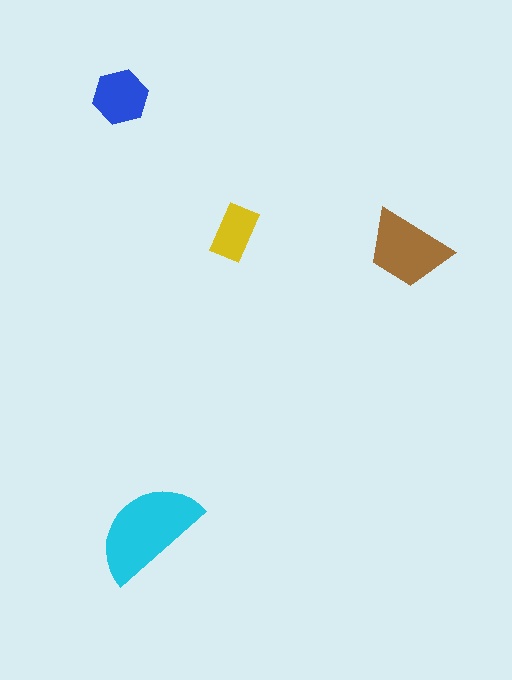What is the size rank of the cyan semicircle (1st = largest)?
1st.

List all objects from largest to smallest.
The cyan semicircle, the brown trapezoid, the blue hexagon, the yellow rectangle.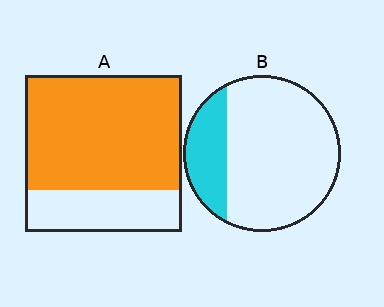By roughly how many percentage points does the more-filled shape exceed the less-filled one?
By roughly 50 percentage points (A over B).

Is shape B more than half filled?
No.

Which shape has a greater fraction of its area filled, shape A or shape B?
Shape A.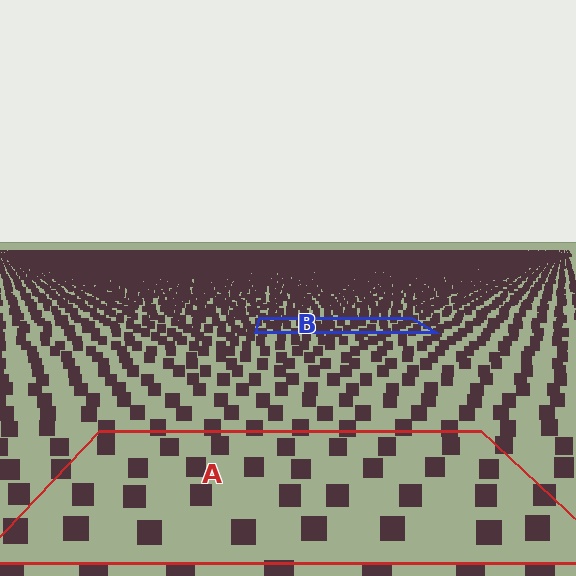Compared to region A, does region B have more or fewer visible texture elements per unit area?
Region B has more texture elements per unit area — they are packed more densely because it is farther away.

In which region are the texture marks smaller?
The texture marks are smaller in region B, because it is farther away.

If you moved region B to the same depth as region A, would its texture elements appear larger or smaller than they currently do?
They would appear larger. At a closer depth, the same texture elements are projected at a bigger on-screen size.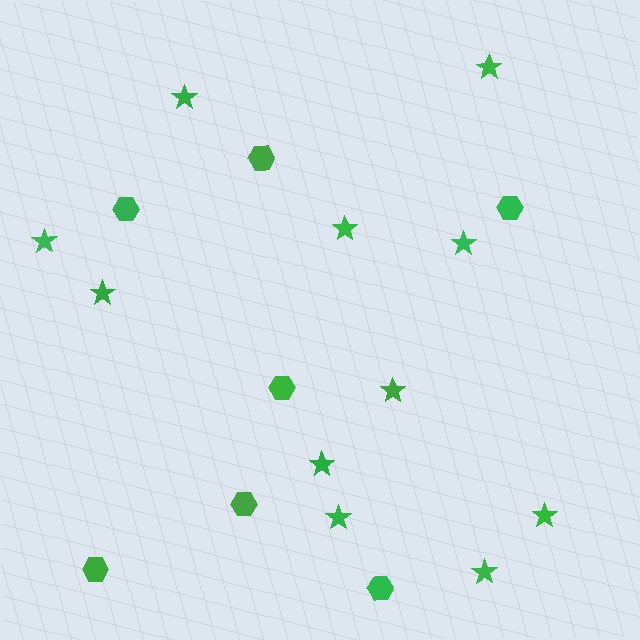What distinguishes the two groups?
There are 2 groups: one group of hexagons (7) and one group of stars (11).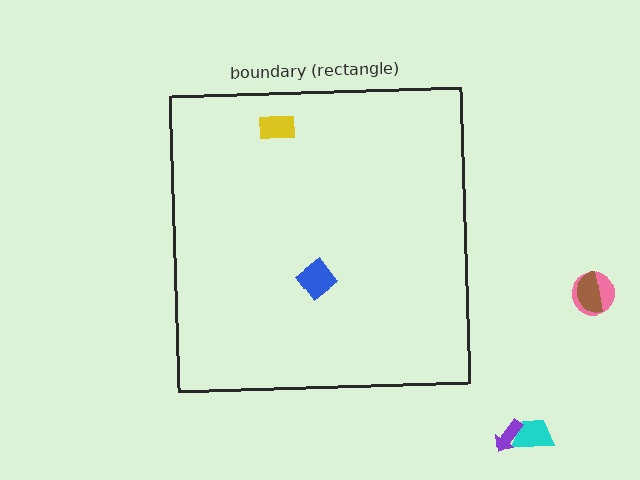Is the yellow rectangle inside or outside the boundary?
Inside.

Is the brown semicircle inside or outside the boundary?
Outside.